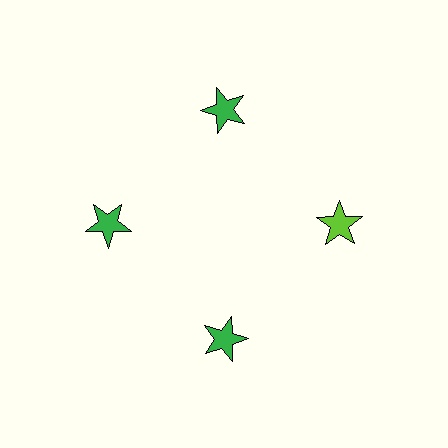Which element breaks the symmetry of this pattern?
The lime star at roughly the 3 o'clock position breaks the symmetry. All other shapes are green stars.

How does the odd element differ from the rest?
It has a different color: lime instead of green.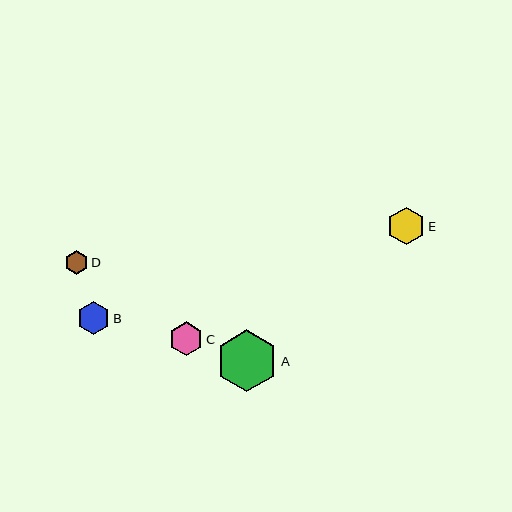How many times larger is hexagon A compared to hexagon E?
Hexagon A is approximately 1.6 times the size of hexagon E.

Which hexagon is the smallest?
Hexagon D is the smallest with a size of approximately 23 pixels.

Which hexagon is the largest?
Hexagon A is the largest with a size of approximately 62 pixels.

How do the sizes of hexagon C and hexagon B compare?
Hexagon C and hexagon B are approximately the same size.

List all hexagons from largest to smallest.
From largest to smallest: A, E, C, B, D.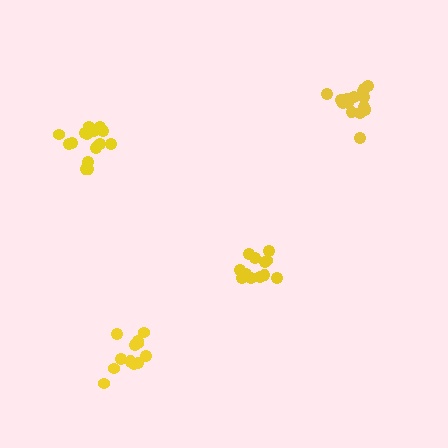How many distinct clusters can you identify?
There are 4 distinct clusters.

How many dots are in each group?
Group 1: 12 dots, Group 2: 13 dots, Group 3: 18 dots, Group 4: 17 dots (60 total).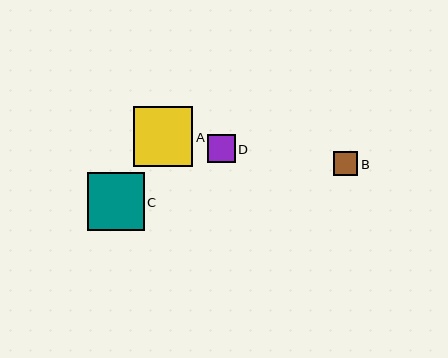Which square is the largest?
Square A is the largest with a size of approximately 60 pixels.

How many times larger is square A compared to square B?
Square A is approximately 2.4 times the size of square B.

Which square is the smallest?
Square B is the smallest with a size of approximately 24 pixels.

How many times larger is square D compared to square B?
Square D is approximately 1.1 times the size of square B.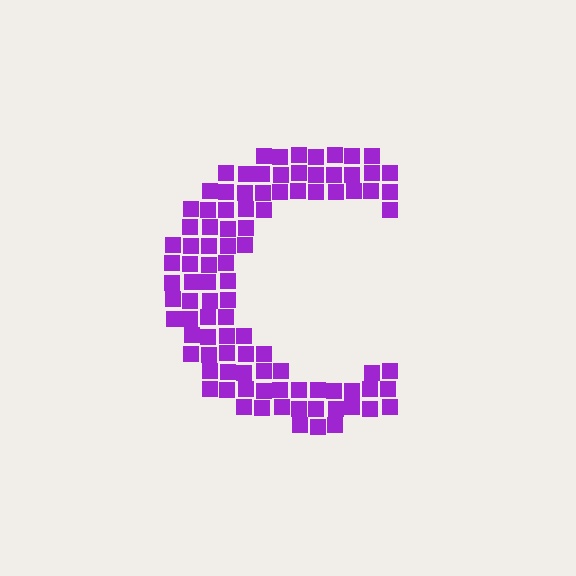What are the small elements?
The small elements are squares.